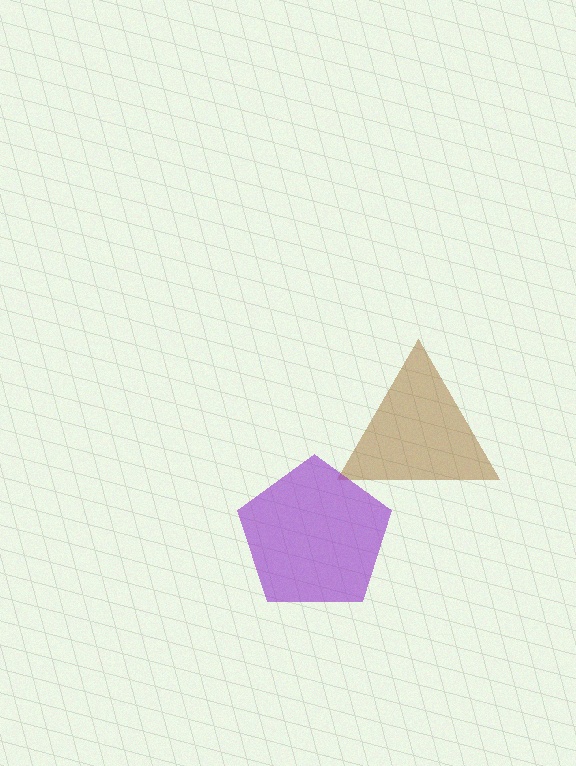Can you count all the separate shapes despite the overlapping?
Yes, there are 2 separate shapes.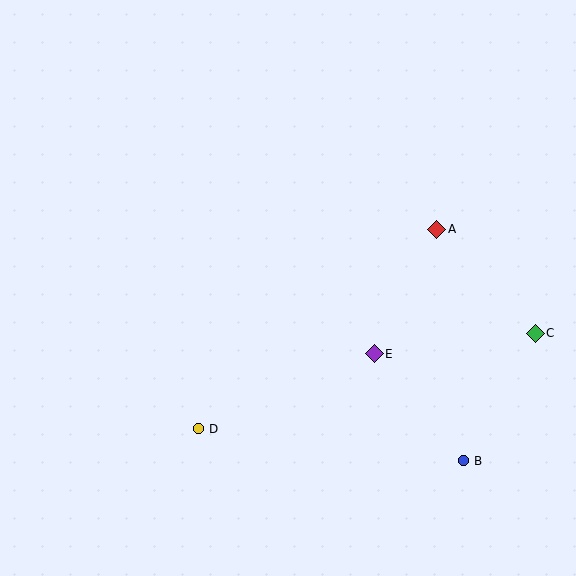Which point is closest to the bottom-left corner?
Point D is closest to the bottom-left corner.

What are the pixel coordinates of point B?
Point B is at (463, 461).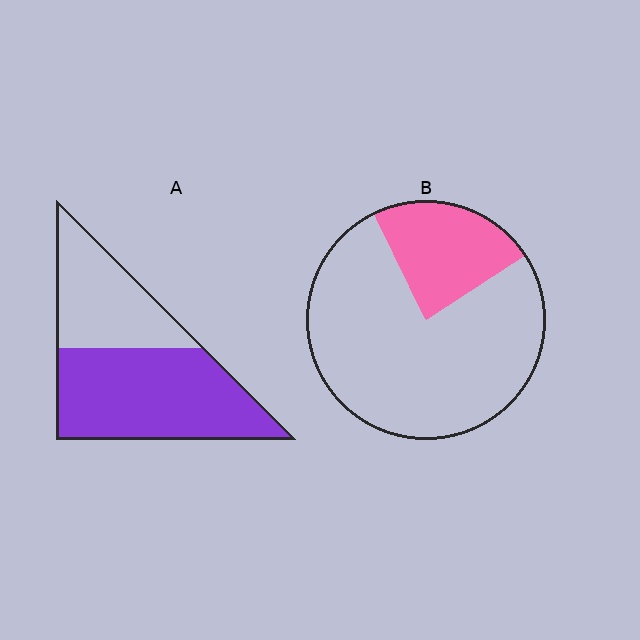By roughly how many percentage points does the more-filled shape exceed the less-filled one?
By roughly 40 percentage points (A over B).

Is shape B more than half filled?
No.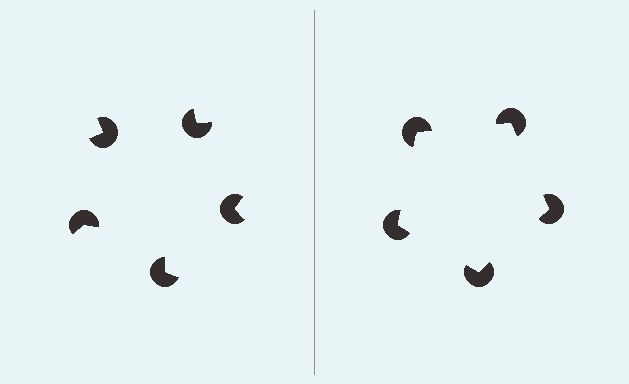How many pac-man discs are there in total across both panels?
10 — 5 on each side.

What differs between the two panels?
The pac-man discs are positioned identically on both sides; only the wedge orientations differ. On the right they align to a pentagon; on the left they are misaligned.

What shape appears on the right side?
An illusory pentagon.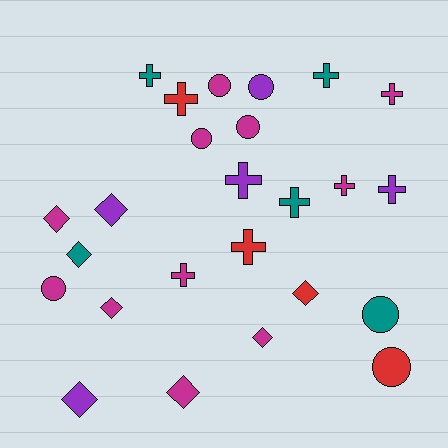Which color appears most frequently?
Magenta, with 11 objects.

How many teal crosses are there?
There are 3 teal crosses.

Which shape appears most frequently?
Cross, with 10 objects.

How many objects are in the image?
There are 25 objects.